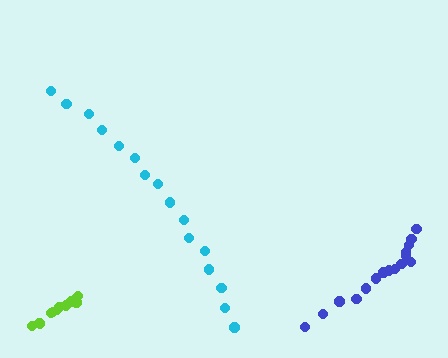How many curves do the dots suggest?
There are 3 distinct paths.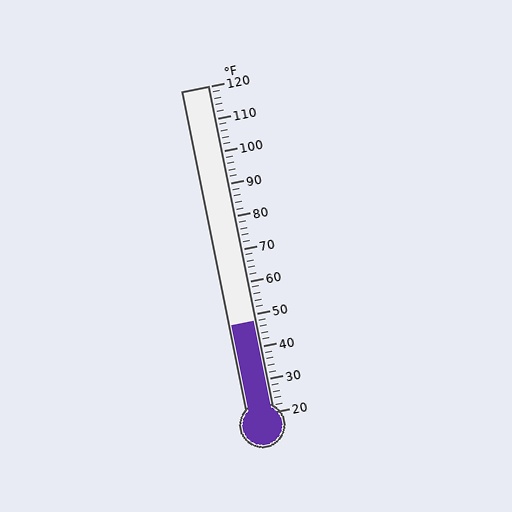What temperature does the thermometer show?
The thermometer shows approximately 48°F.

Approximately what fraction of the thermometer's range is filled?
The thermometer is filled to approximately 30% of its range.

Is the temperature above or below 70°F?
The temperature is below 70°F.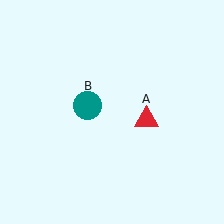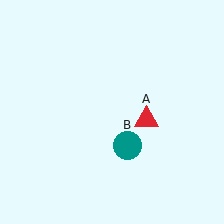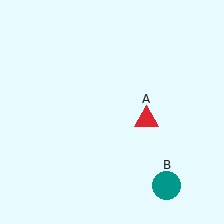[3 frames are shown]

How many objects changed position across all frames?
1 object changed position: teal circle (object B).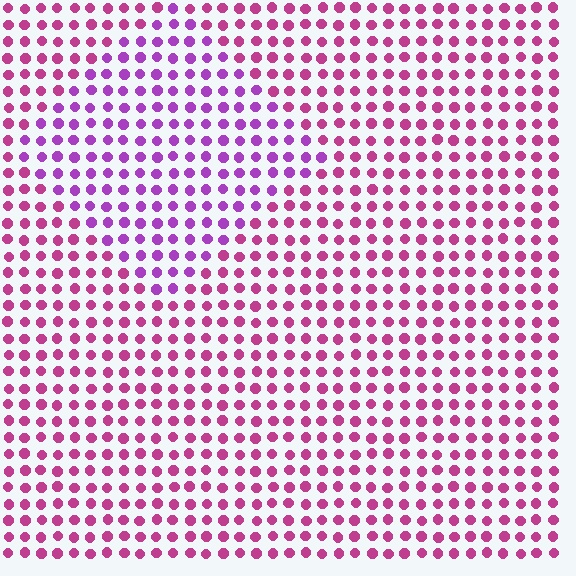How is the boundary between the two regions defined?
The boundary is defined purely by a slight shift in hue (about 33 degrees). Spacing, size, and orientation are identical on both sides.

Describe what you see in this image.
The image is filled with small magenta elements in a uniform arrangement. A diamond-shaped region is visible where the elements are tinted to a slightly different hue, forming a subtle color boundary.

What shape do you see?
I see a diamond.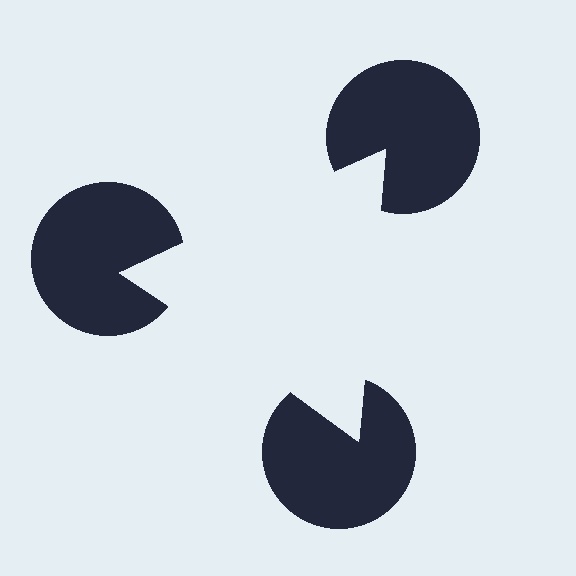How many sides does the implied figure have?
3 sides.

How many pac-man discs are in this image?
There are 3 — one at each vertex of the illusory triangle.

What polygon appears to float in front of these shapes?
An illusory triangle — its edges are inferred from the aligned wedge cuts in the pac-man discs, not physically drawn.